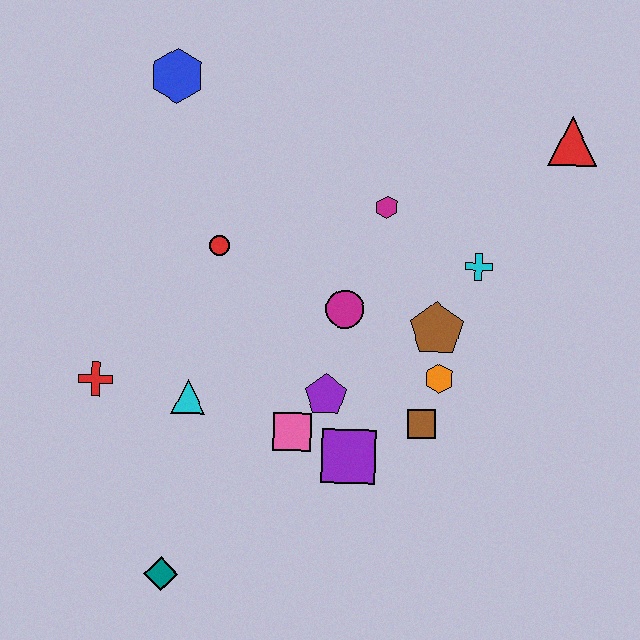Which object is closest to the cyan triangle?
The red cross is closest to the cyan triangle.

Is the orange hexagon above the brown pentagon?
No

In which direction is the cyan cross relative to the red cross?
The cyan cross is to the right of the red cross.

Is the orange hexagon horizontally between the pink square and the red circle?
No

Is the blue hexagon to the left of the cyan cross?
Yes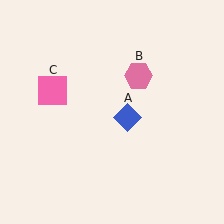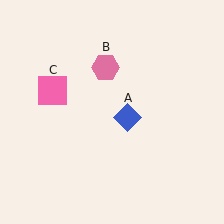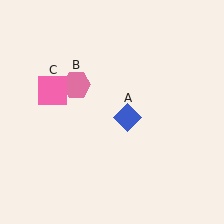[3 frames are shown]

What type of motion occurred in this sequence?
The pink hexagon (object B) rotated counterclockwise around the center of the scene.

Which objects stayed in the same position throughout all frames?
Blue diamond (object A) and pink square (object C) remained stationary.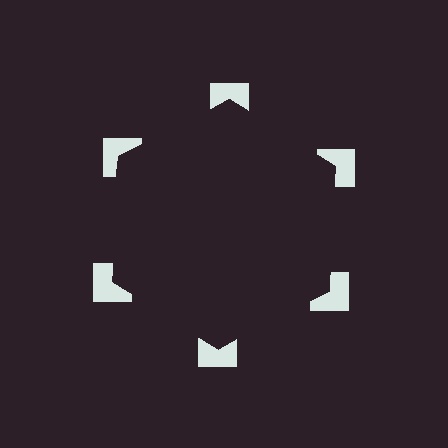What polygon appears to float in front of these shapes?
An illusory hexagon — its edges are inferred from the aligned wedge cuts in the notched squares, not physically drawn.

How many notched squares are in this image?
There are 6 — one at each vertex of the illusory hexagon.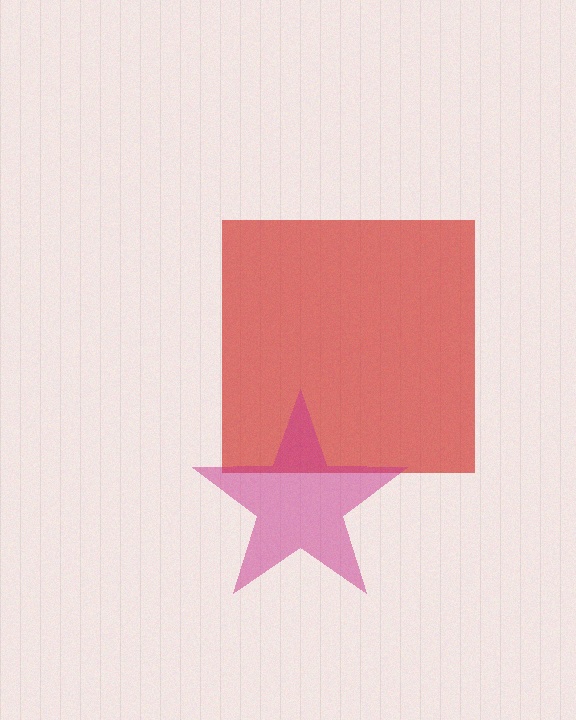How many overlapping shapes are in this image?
There are 2 overlapping shapes in the image.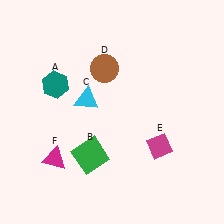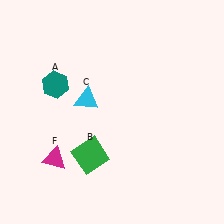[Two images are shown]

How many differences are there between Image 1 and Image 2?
There are 2 differences between the two images.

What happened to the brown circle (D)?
The brown circle (D) was removed in Image 2. It was in the top-left area of Image 1.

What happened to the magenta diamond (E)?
The magenta diamond (E) was removed in Image 2. It was in the bottom-right area of Image 1.